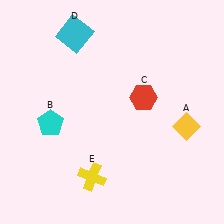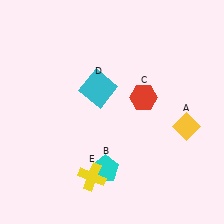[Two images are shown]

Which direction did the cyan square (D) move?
The cyan square (D) moved down.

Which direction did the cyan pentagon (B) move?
The cyan pentagon (B) moved right.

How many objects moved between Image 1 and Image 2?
2 objects moved between the two images.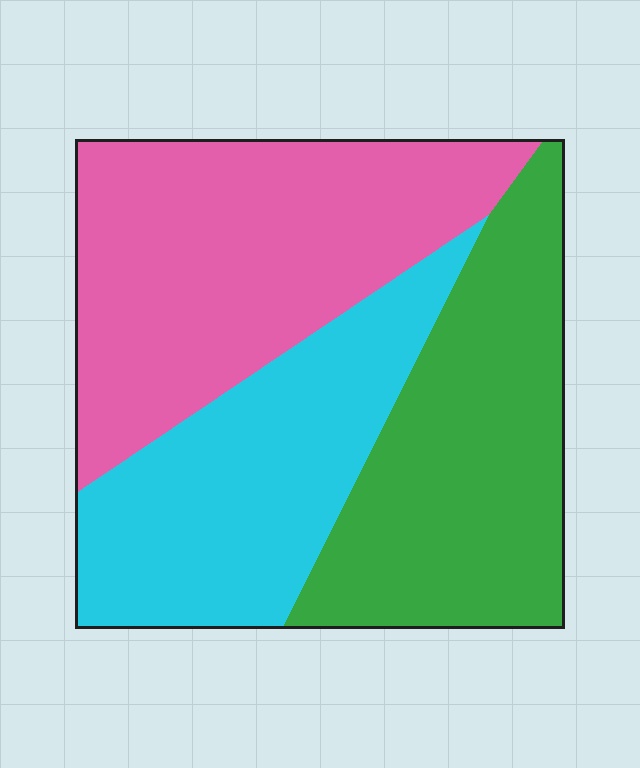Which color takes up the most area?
Pink, at roughly 40%.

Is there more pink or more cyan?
Pink.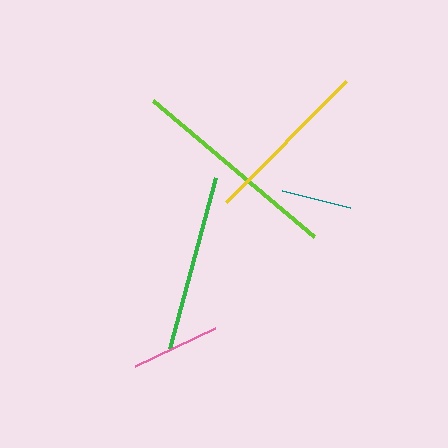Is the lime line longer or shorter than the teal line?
The lime line is longer than the teal line.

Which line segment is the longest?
The lime line is the longest at approximately 211 pixels.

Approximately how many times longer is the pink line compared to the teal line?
The pink line is approximately 1.3 times the length of the teal line.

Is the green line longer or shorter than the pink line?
The green line is longer than the pink line.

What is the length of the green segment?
The green segment is approximately 177 pixels long.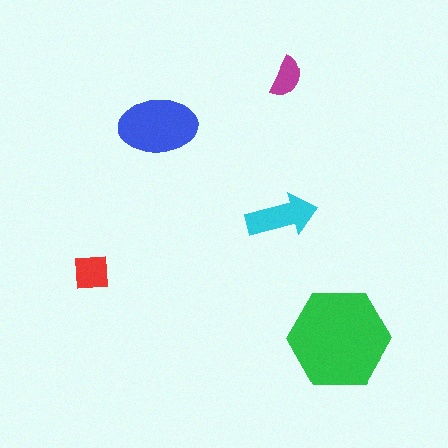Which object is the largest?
The green hexagon.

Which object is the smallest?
The magenta semicircle.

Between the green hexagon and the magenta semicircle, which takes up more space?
The green hexagon.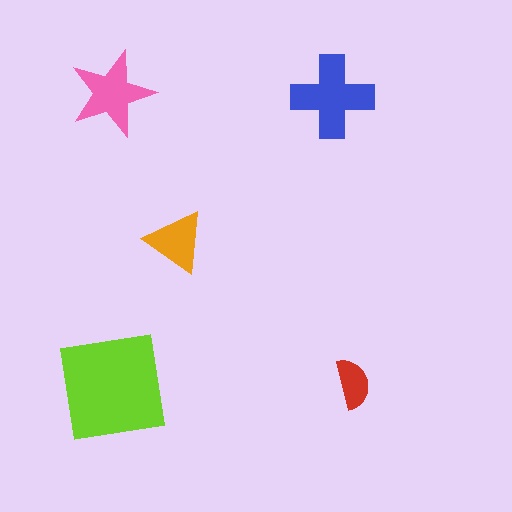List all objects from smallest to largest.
The red semicircle, the orange triangle, the pink star, the blue cross, the lime square.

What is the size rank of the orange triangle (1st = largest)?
4th.